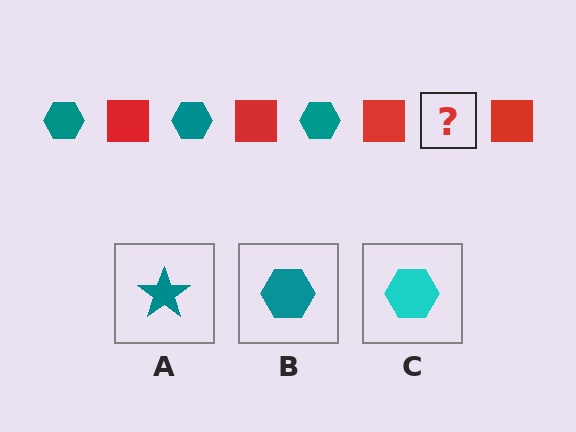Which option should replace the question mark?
Option B.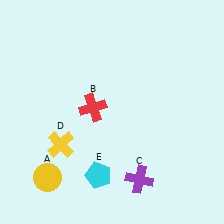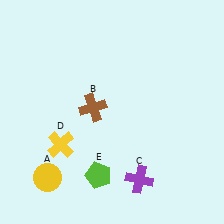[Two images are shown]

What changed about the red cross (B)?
In Image 1, B is red. In Image 2, it changed to brown.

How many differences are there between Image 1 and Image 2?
There are 2 differences between the two images.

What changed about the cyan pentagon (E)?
In Image 1, E is cyan. In Image 2, it changed to lime.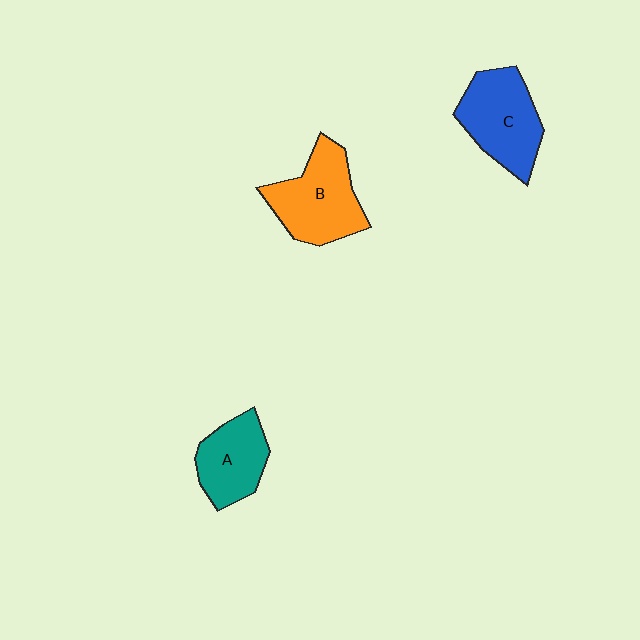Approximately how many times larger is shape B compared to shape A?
Approximately 1.3 times.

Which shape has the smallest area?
Shape A (teal).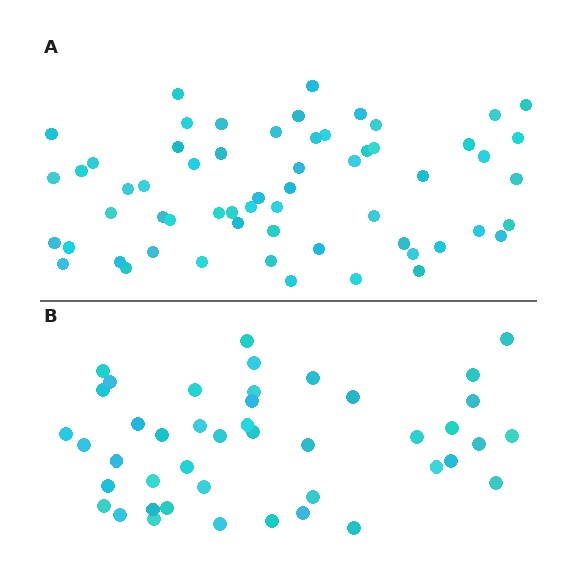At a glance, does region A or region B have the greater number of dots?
Region A (the top region) has more dots.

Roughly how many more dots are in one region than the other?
Region A has approximately 15 more dots than region B.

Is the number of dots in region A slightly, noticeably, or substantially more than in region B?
Region A has noticeably more, but not dramatically so. The ratio is roughly 1.4 to 1.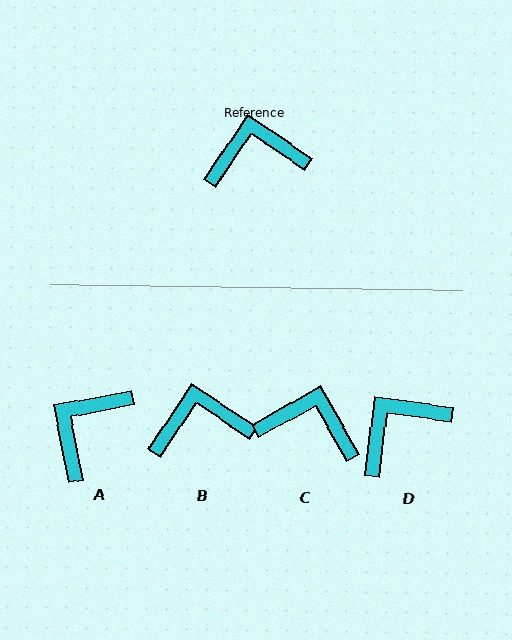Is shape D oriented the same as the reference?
No, it is off by about 26 degrees.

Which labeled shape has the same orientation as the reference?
B.